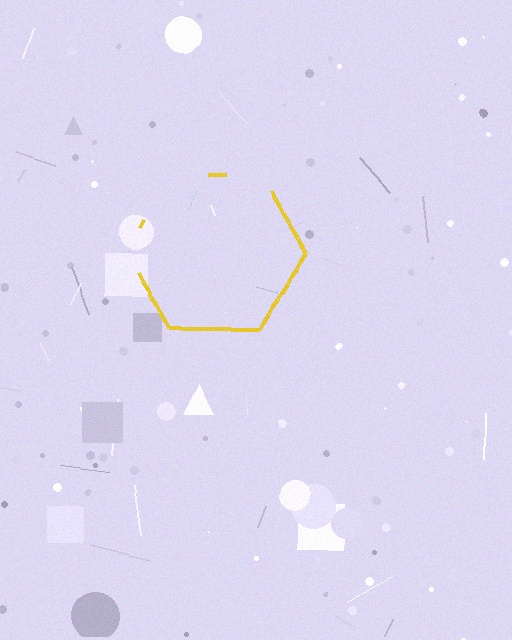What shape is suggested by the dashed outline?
The dashed outline suggests a hexagon.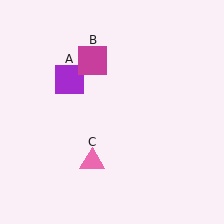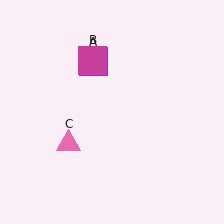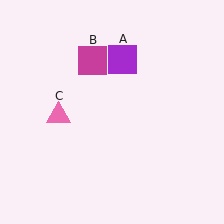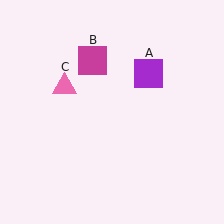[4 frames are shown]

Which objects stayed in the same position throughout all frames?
Magenta square (object B) remained stationary.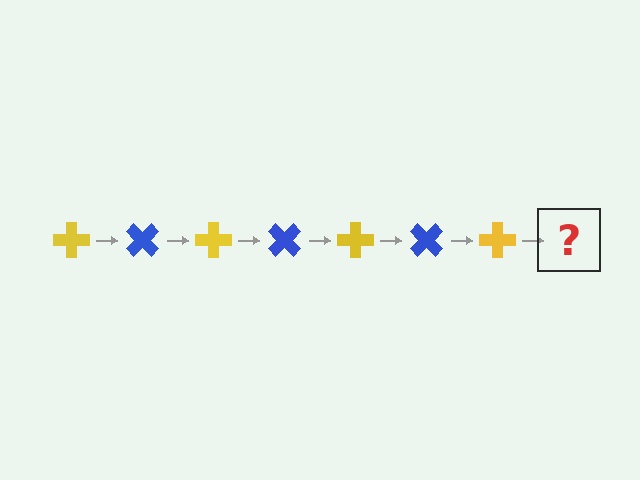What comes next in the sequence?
The next element should be a blue cross, rotated 315 degrees from the start.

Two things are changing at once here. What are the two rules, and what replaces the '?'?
The two rules are that it rotates 45 degrees each step and the color cycles through yellow and blue. The '?' should be a blue cross, rotated 315 degrees from the start.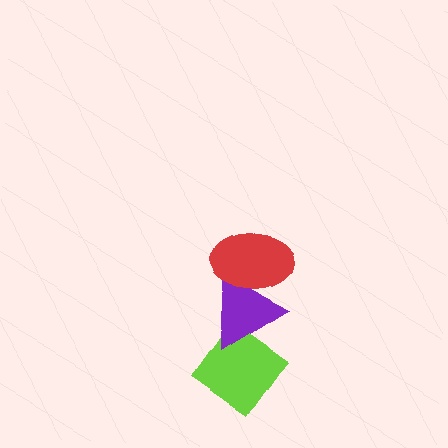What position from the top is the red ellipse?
The red ellipse is 1st from the top.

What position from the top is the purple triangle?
The purple triangle is 2nd from the top.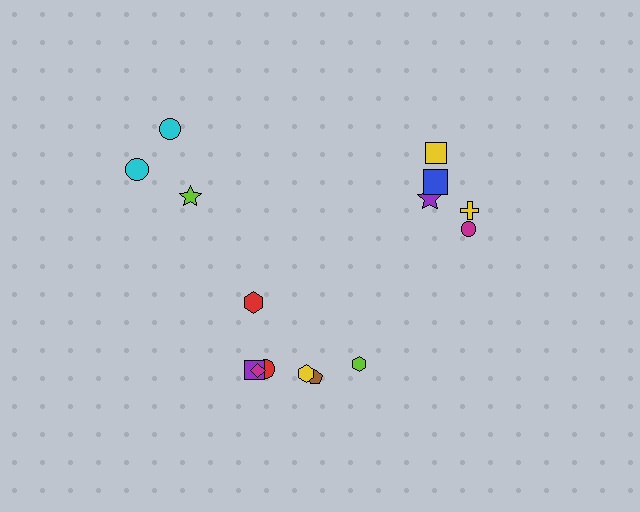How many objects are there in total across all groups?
There are 15 objects.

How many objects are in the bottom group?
There are 7 objects.